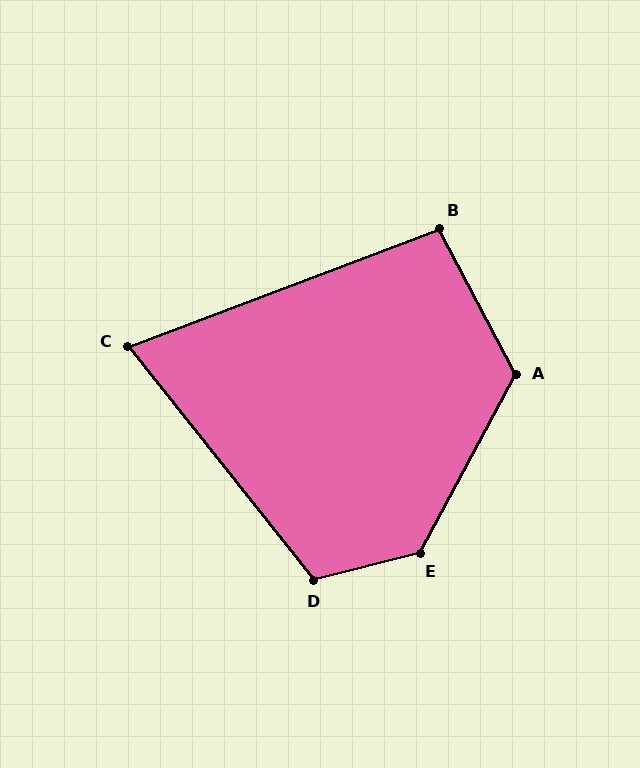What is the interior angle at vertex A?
Approximately 124 degrees (obtuse).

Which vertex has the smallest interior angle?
C, at approximately 72 degrees.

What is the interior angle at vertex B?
Approximately 97 degrees (obtuse).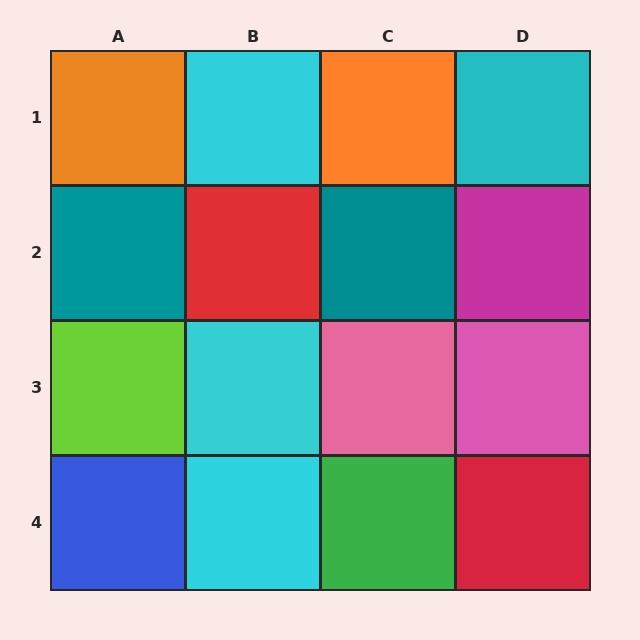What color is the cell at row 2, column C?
Teal.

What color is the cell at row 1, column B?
Cyan.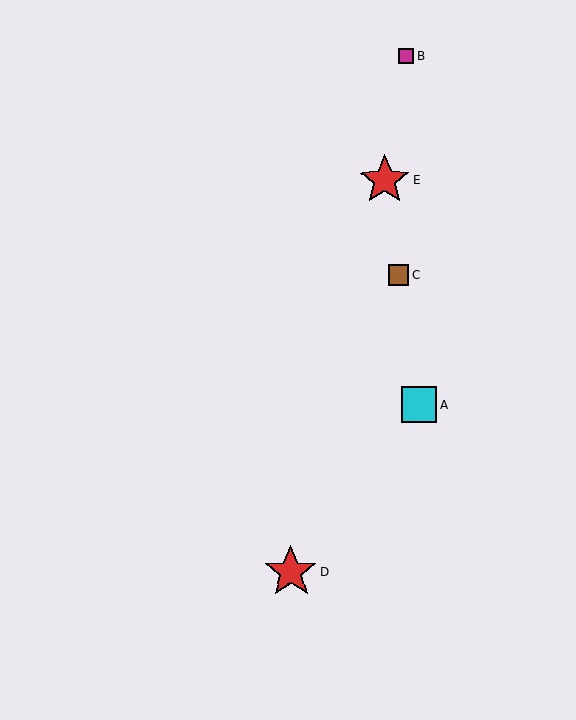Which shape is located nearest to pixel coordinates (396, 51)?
The magenta square (labeled B) at (406, 56) is nearest to that location.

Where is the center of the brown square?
The center of the brown square is at (399, 275).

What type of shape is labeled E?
Shape E is a red star.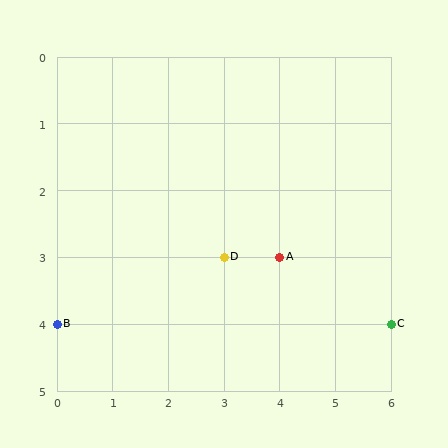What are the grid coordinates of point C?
Point C is at grid coordinates (6, 4).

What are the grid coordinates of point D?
Point D is at grid coordinates (3, 3).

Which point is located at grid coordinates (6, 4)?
Point C is at (6, 4).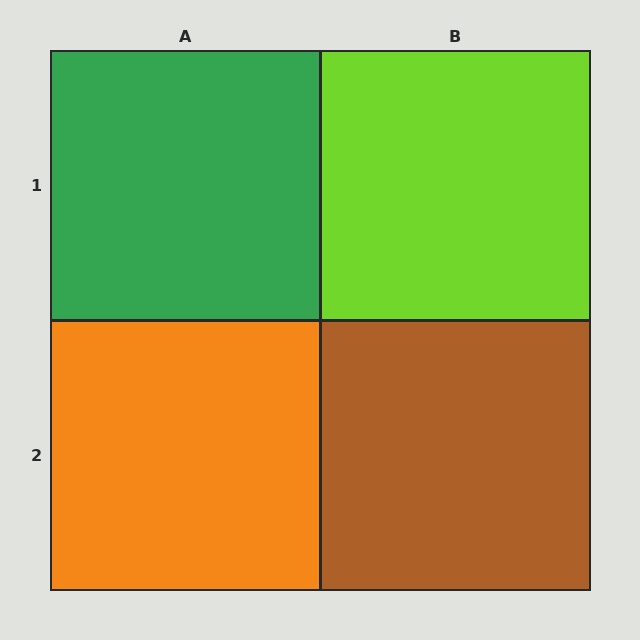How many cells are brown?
1 cell is brown.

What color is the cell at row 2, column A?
Orange.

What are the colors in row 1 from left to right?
Green, lime.